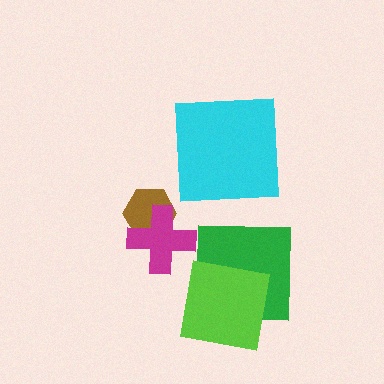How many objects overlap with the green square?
1 object overlaps with the green square.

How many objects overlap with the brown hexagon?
1 object overlaps with the brown hexagon.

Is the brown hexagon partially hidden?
Yes, it is partially covered by another shape.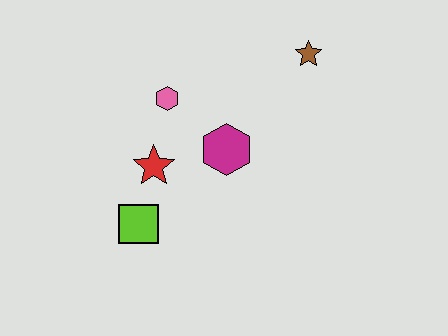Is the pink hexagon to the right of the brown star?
No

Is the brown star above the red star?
Yes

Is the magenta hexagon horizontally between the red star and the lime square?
No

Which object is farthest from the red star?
The brown star is farthest from the red star.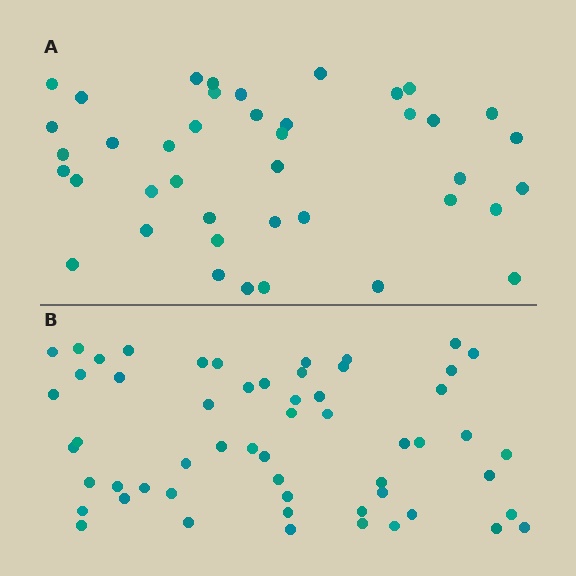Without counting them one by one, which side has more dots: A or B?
Region B (the bottom region) has more dots.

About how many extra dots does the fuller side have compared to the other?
Region B has approximately 15 more dots than region A.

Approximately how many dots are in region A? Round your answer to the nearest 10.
About 40 dots. (The exact count is 41, which rounds to 40.)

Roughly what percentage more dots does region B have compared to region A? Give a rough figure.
About 35% more.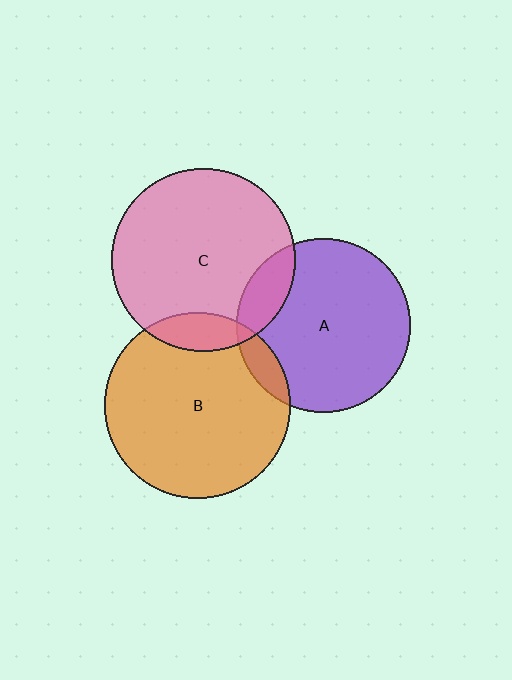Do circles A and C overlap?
Yes.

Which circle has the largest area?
Circle B (orange).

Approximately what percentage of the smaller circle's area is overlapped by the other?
Approximately 15%.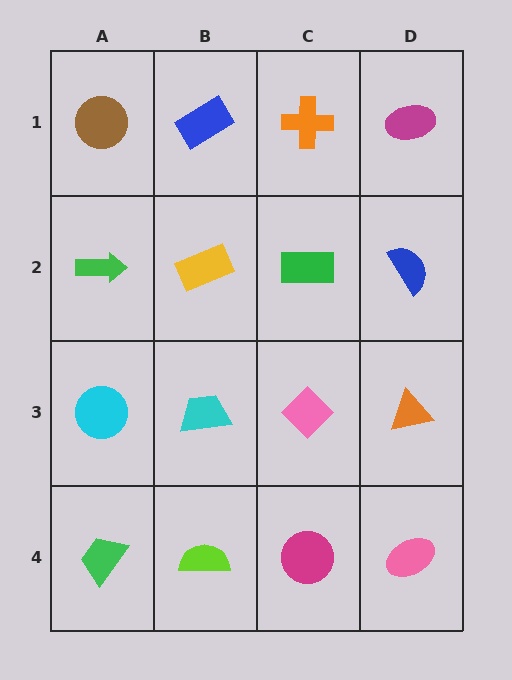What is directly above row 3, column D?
A blue semicircle.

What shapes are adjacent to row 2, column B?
A blue rectangle (row 1, column B), a cyan trapezoid (row 3, column B), a green arrow (row 2, column A), a green rectangle (row 2, column C).